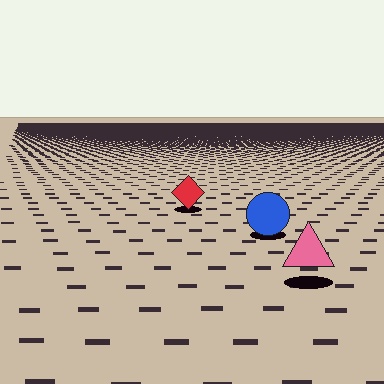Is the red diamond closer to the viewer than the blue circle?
No. The blue circle is closer — you can tell from the texture gradient: the ground texture is coarser near it.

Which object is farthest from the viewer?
The red diamond is farthest from the viewer. It appears smaller and the ground texture around it is denser.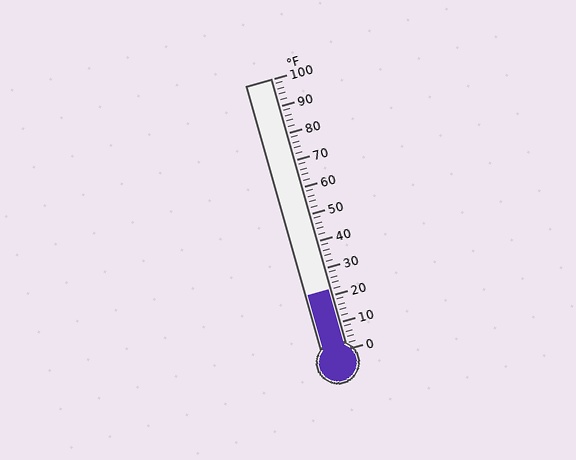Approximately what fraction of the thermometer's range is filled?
The thermometer is filled to approximately 20% of its range.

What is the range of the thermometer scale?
The thermometer scale ranges from 0°F to 100°F.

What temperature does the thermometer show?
The thermometer shows approximately 22°F.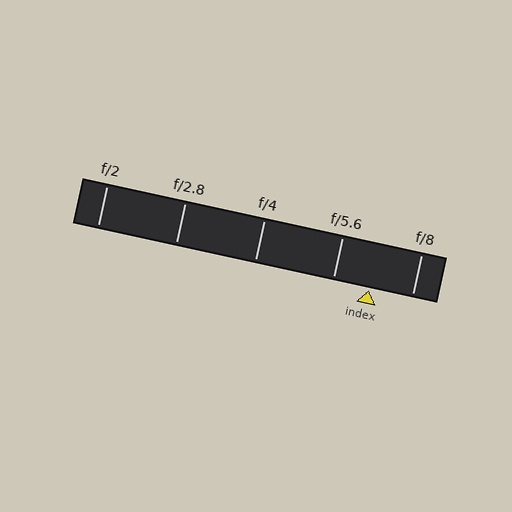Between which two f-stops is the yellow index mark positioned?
The index mark is between f/5.6 and f/8.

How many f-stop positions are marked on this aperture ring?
There are 5 f-stop positions marked.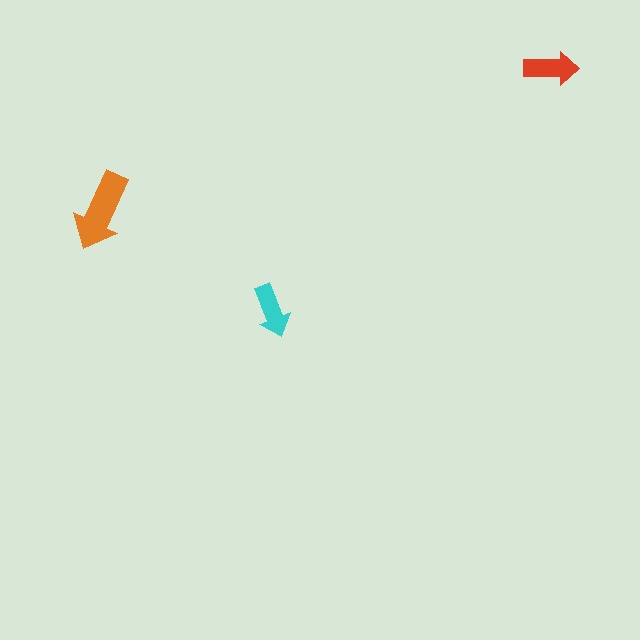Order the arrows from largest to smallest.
the orange one, the red one, the cyan one.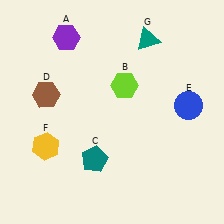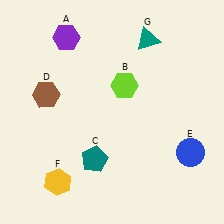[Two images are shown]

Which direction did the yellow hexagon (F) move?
The yellow hexagon (F) moved down.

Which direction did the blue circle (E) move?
The blue circle (E) moved down.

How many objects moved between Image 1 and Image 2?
2 objects moved between the two images.